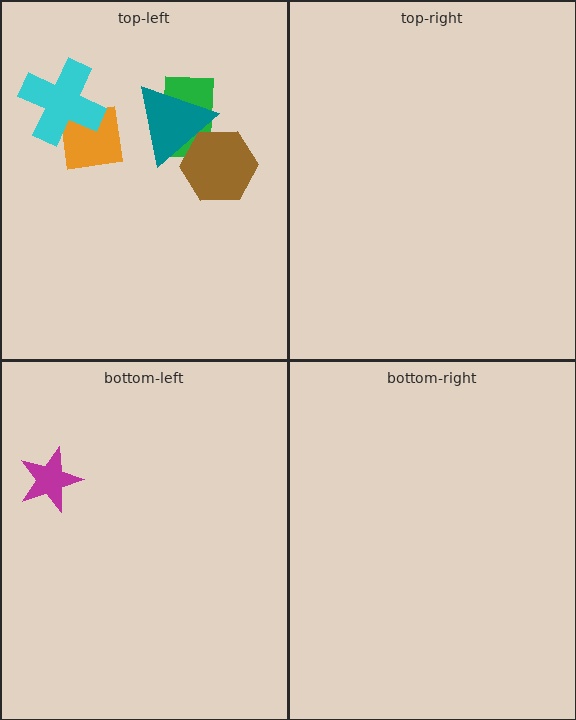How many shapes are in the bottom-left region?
1.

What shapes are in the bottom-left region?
The magenta star.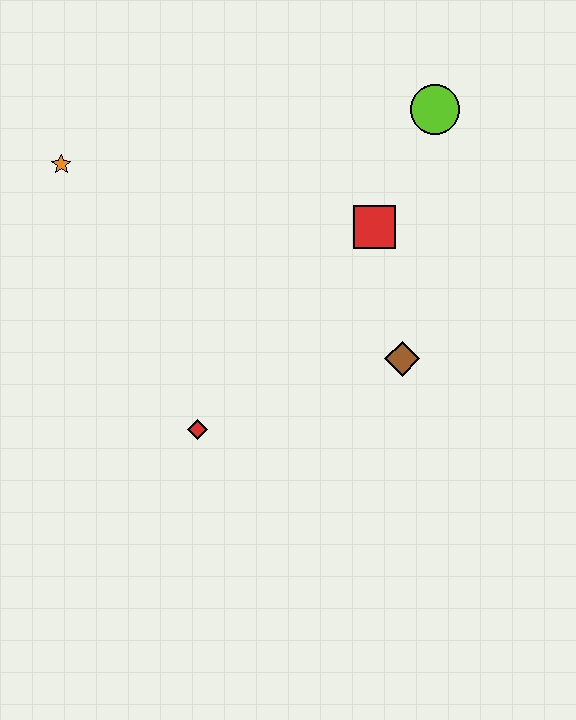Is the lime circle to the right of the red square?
Yes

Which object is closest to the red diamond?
The brown diamond is closest to the red diamond.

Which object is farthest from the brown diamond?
The orange star is farthest from the brown diamond.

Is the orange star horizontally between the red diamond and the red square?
No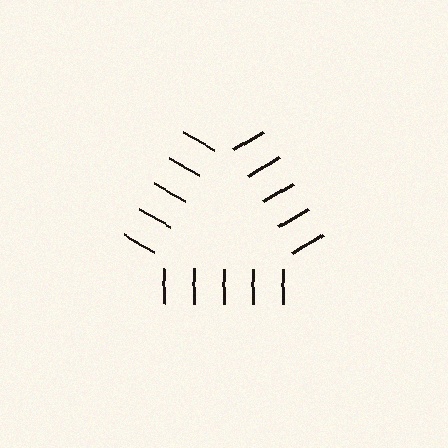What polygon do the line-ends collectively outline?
An illusory triangle — the line segments terminate on its edges but no continuous stroke is drawn.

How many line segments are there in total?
15 — 5 along each of the 3 edges.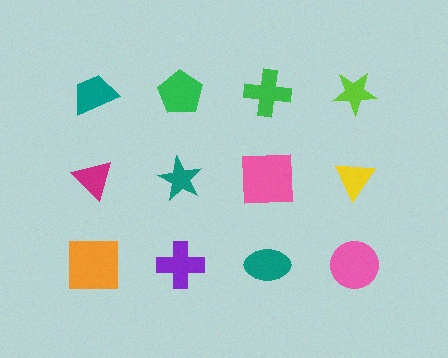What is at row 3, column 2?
A purple cross.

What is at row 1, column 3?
A green cross.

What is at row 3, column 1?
An orange square.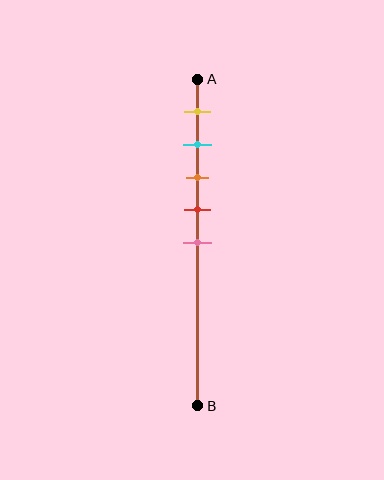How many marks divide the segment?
There are 5 marks dividing the segment.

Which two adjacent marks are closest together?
The cyan and orange marks are the closest adjacent pair.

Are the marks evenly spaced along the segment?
Yes, the marks are approximately evenly spaced.